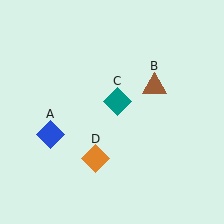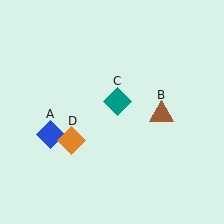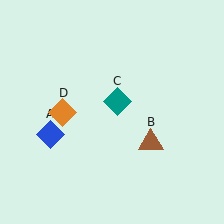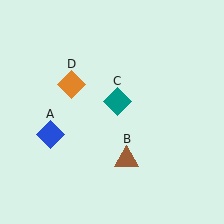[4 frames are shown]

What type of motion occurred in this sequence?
The brown triangle (object B), orange diamond (object D) rotated clockwise around the center of the scene.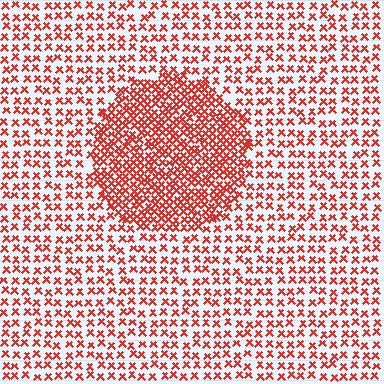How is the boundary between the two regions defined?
The boundary is defined by a change in element density (approximately 2.2x ratio). All elements are the same color, size, and shape.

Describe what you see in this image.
The image contains small red elements arranged at two different densities. A circle-shaped region is visible where the elements are more densely packed than the surrounding area.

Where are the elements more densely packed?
The elements are more densely packed inside the circle boundary.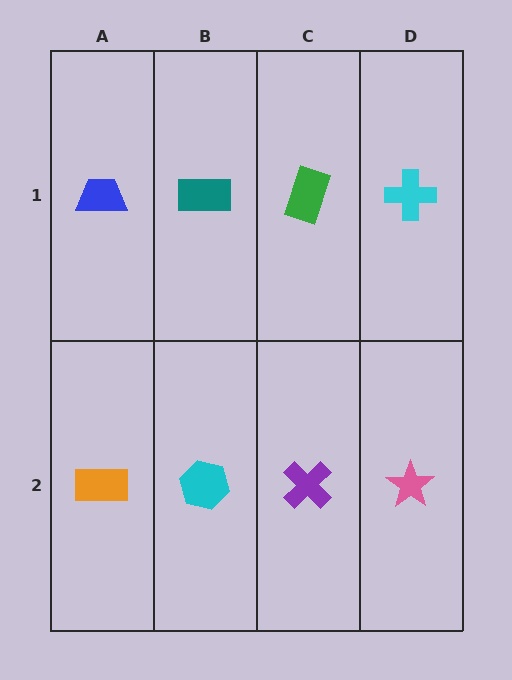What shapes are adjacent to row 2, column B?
A teal rectangle (row 1, column B), an orange rectangle (row 2, column A), a purple cross (row 2, column C).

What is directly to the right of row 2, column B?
A purple cross.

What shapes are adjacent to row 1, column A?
An orange rectangle (row 2, column A), a teal rectangle (row 1, column B).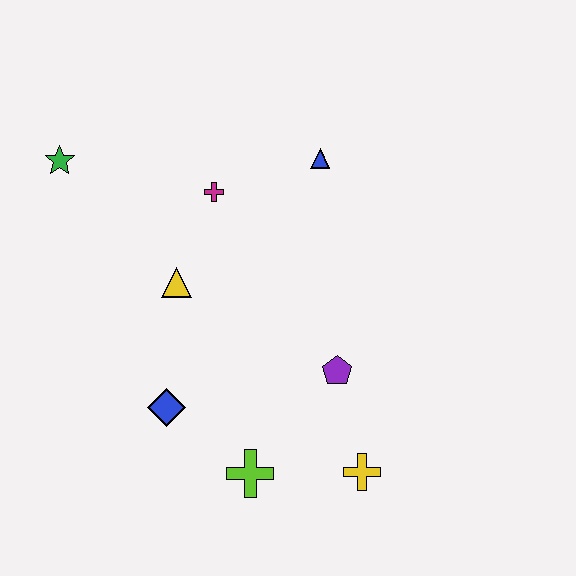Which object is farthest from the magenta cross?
The yellow cross is farthest from the magenta cross.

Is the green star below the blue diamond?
No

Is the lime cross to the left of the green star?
No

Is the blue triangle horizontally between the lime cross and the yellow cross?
Yes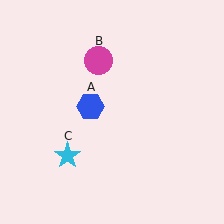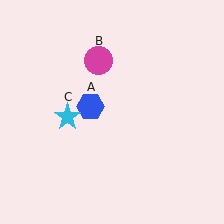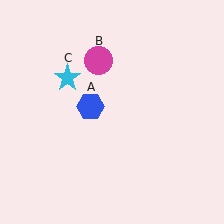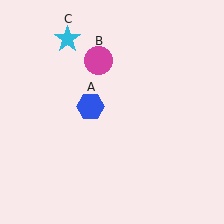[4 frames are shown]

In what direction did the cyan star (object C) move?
The cyan star (object C) moved up.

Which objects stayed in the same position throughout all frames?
Blue hexagon (object A) and magenta circle (object B) remained stationary.